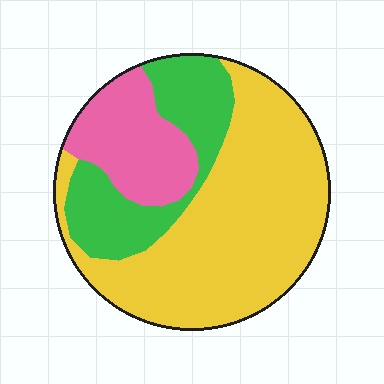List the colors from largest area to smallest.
From largest to smallest: yellow, green, pink.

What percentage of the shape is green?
Green takes up about one quarter (1/4) of the shape.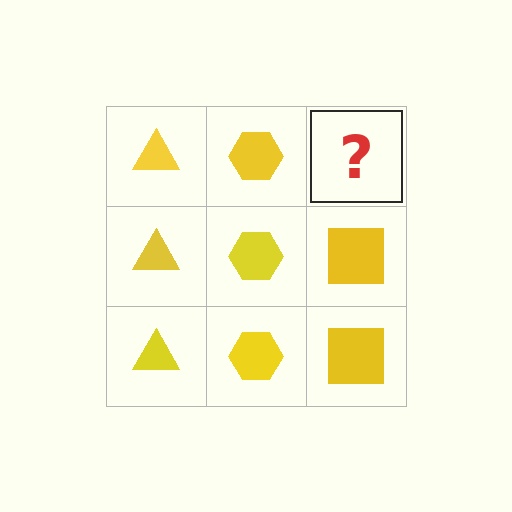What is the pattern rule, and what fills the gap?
The rule is that each column has a consistent shape. The gap should be filled with a yellow square.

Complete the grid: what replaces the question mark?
The question mark should be replaced with a yellow square.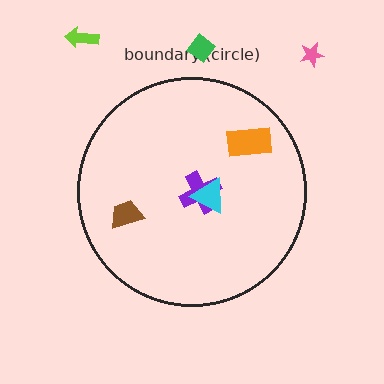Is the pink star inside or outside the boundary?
Outside.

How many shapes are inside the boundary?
4 inside, 3 outside.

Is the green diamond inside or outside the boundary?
Outside.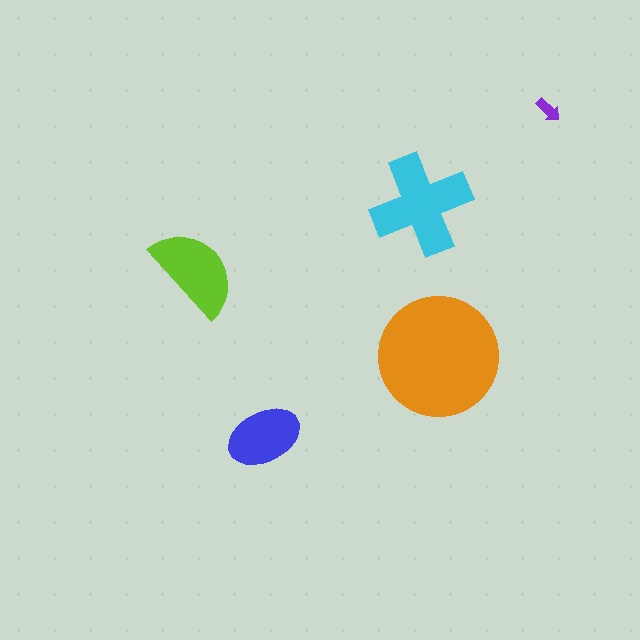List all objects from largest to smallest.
The orange circle, the cyan cross, the lime semicircle, the blue ellipse, the purple arrow.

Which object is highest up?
The purple arrow is topmost.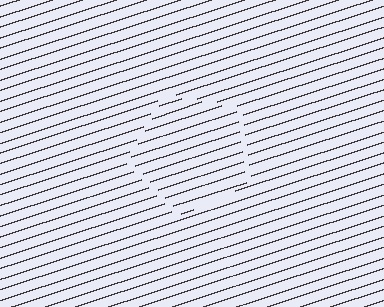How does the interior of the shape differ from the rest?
The interior of the shape contains the same grating, shifted by half a period — the contour is defined by the phase discontinuity where line-ends from the inner and outer gratings abut.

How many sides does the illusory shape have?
5 sides — the line-ends trace a pentagon.